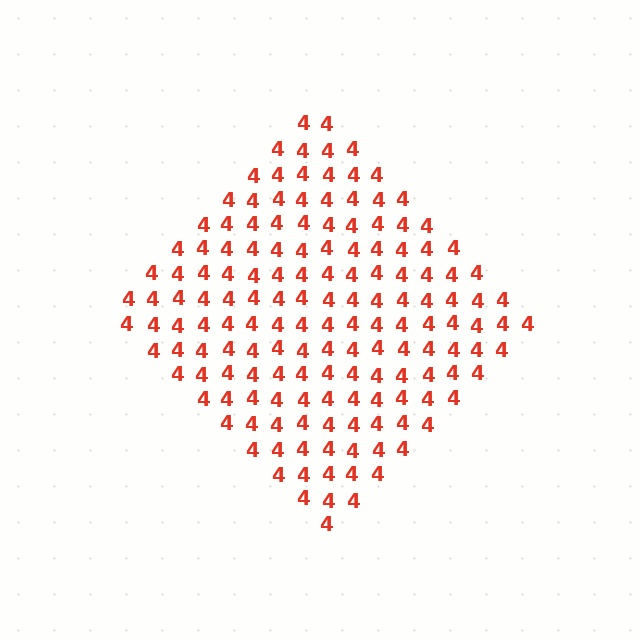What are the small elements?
The small elements are digit 4's.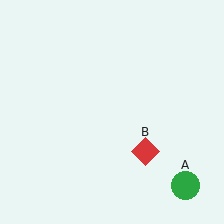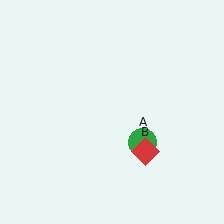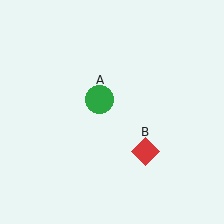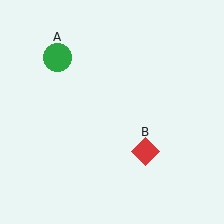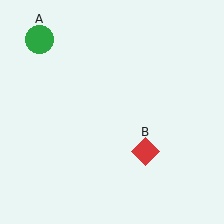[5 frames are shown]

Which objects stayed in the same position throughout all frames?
Red diamond (object B) remained stationary.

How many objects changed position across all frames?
1 object changed position: green circle (object A).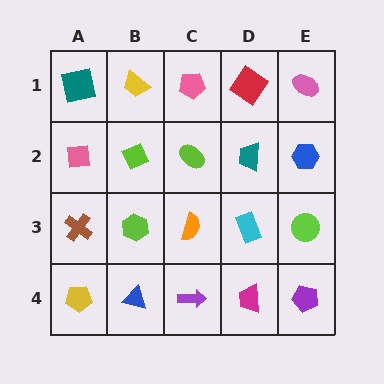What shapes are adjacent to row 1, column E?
A blue hexagon (row 2, column E), a red diamond (row 1, column D).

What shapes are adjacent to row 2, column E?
A pink ellipse (row 1, column E), a lime circle (row 3, column E), a teal trapezoid (row 2, column D).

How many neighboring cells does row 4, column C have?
3.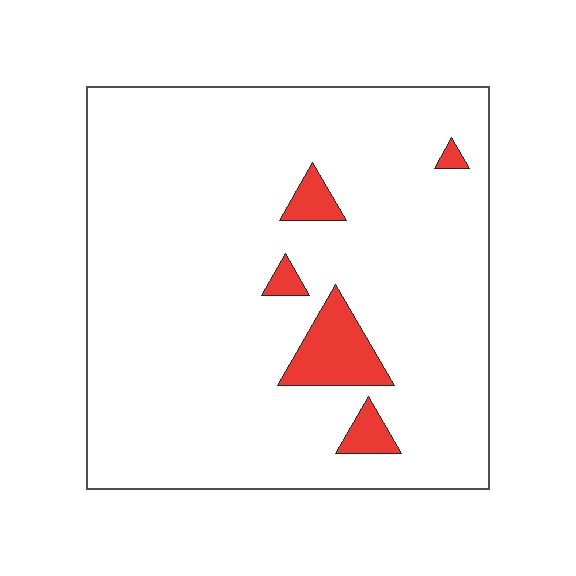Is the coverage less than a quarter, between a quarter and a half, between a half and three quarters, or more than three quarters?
Less than a quarter.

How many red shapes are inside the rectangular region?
5.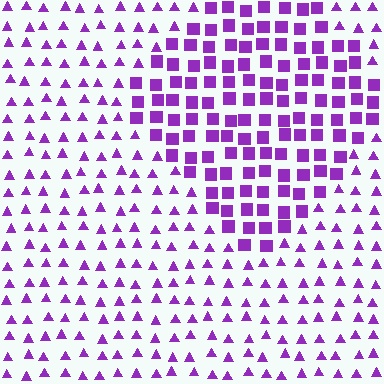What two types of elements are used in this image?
The image uses squares inside the diamond region and triangles outside it.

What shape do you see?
I see a diamond.